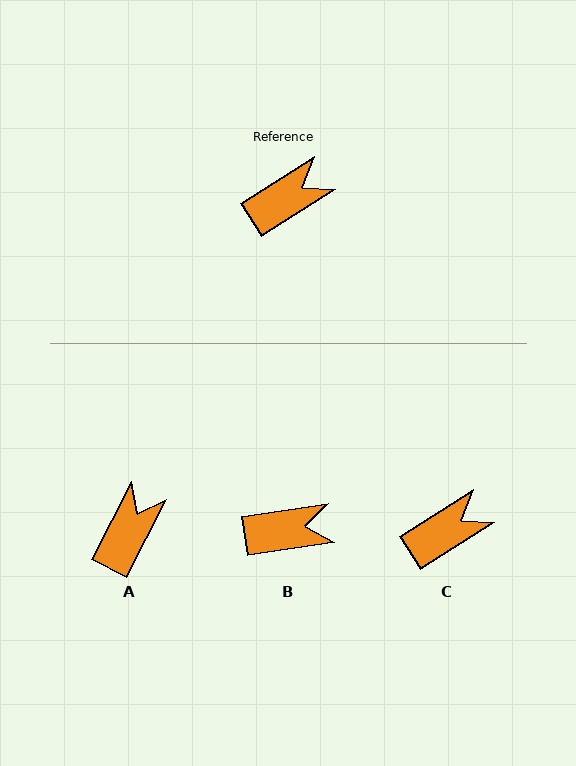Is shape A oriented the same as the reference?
No, it is off by about 31 degrees.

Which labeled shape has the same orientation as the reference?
C.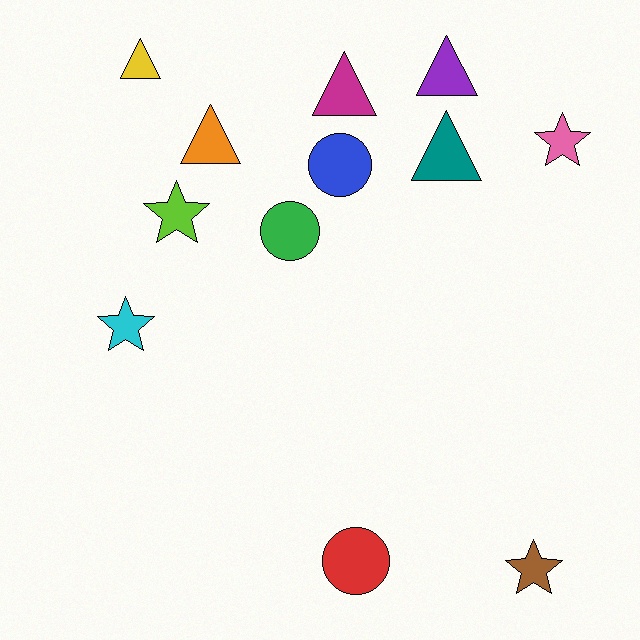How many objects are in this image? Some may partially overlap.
There are 12 objects.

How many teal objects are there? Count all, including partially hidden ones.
There is 1 teal object.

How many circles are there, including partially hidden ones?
There are 3 circles.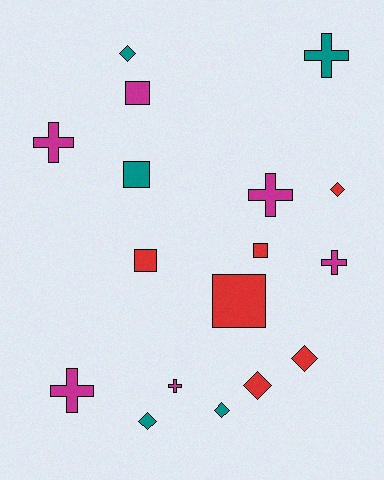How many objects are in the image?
There are 17 objects.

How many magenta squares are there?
There is 1 magenta square.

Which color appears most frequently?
Magenta, with 6 objects.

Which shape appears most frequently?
Diamond, with 6 objects.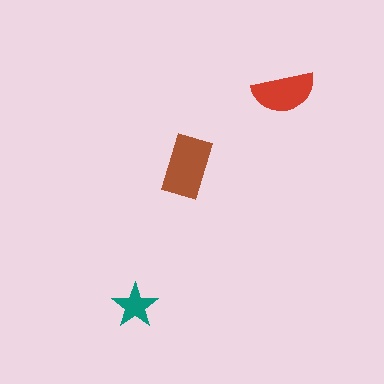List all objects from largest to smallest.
The brown rectangle, the red semicircle, the teal star.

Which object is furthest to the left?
The teal star is leftmost.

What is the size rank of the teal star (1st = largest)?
3rd.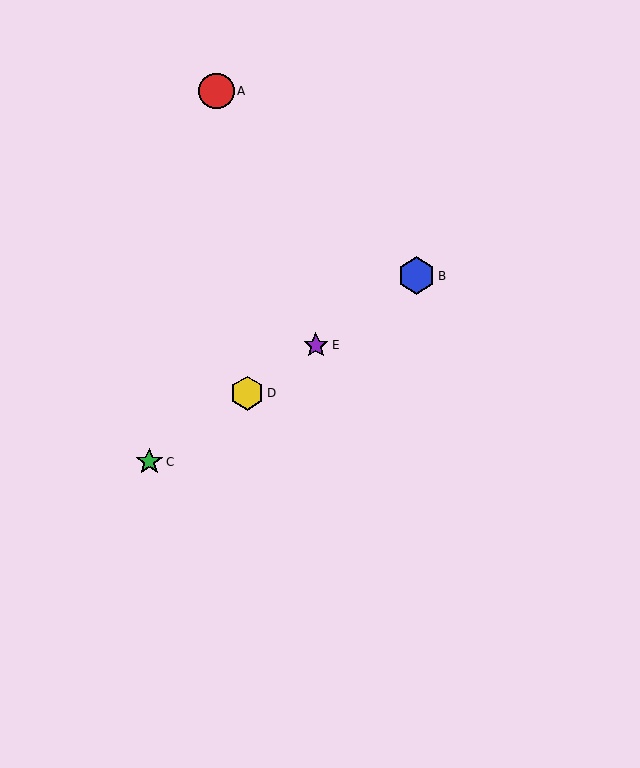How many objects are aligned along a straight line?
4 objects (B, C, D, E) are aligned along a straight line.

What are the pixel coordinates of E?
Object E is at (316, 345).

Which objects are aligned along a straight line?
Objects B, C, D, E are aligned along a straight line.